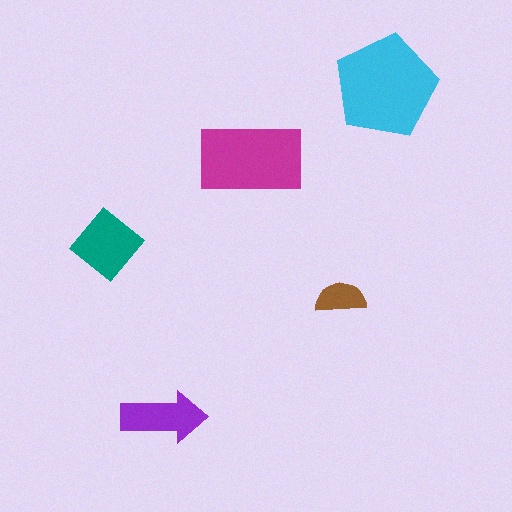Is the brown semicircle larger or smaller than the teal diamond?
Smaller.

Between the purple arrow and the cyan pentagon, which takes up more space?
The cyan pentagon.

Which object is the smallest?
The brown semicircle.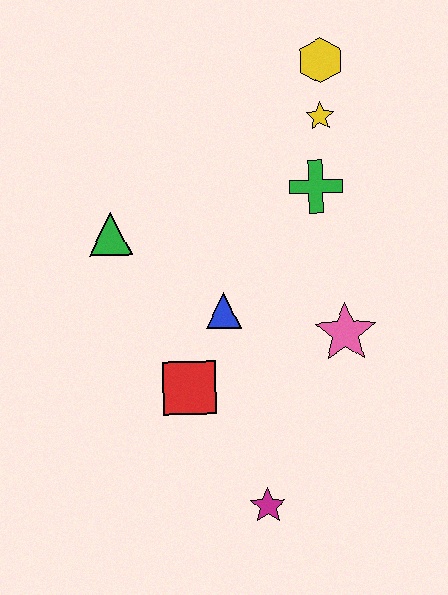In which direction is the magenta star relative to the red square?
The magenta star is below the red square.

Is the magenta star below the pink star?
Yes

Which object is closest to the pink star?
The blue triangle is closest to the pink star.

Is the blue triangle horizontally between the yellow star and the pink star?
No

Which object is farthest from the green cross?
The magenta star is farthest from the green cross.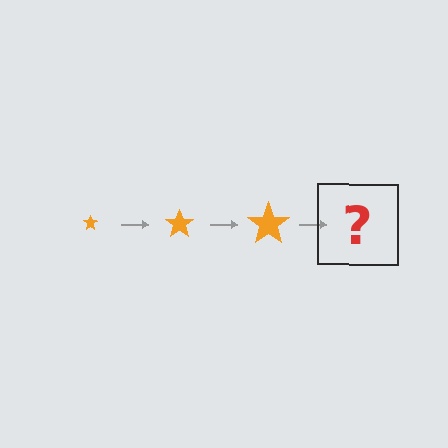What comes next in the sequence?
The next element should be an orange star, larger than the previous one.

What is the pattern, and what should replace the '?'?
The pattern is that the star gets progressively larger each step. The '?' should be an orange star, larger than the previous one.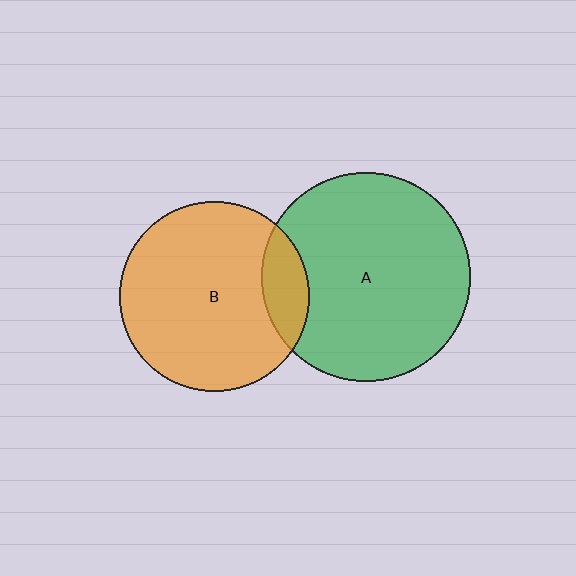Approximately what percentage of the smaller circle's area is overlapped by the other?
Approximately 15%.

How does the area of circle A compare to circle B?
Approximately 1.2 times.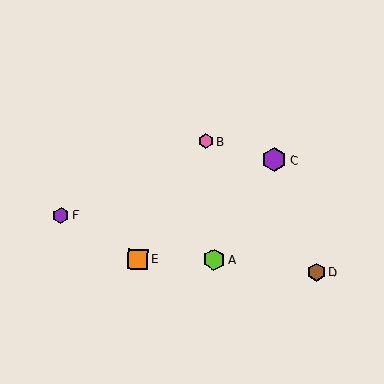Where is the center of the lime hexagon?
The center of the lime hexagon is at (214, 260).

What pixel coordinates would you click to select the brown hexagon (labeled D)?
Click at (316, 272) to select the brown hexagon D.